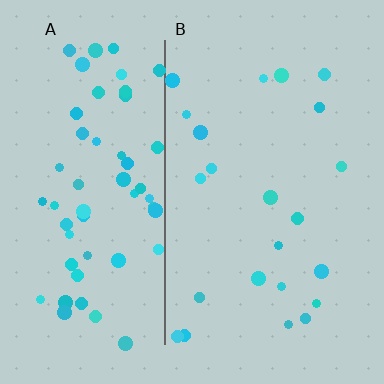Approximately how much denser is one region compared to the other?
Approximately 2.6× — region A over region B.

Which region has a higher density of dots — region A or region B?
A (the left).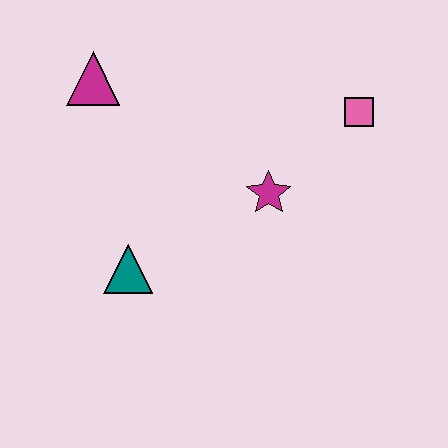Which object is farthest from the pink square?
The teal triangle is farthest from the pink square.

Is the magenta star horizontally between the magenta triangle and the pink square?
Yes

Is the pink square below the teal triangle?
No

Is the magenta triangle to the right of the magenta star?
No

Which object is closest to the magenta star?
The pink square is closest to the magenta star.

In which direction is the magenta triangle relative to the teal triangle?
The magenta triangle is above the teal triangle.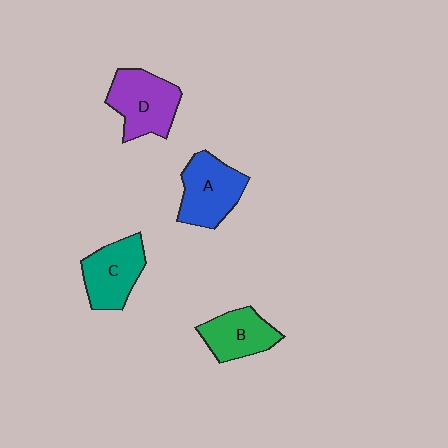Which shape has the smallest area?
Shape B (green).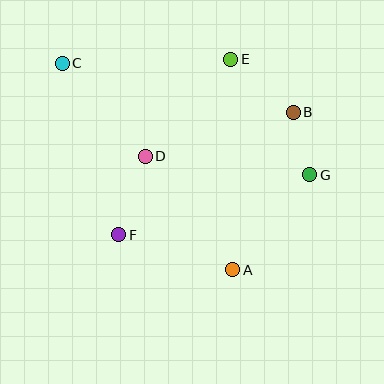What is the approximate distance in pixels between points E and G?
The distance between E and G is approximately 140 pixels.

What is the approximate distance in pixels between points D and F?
The distance between D and F is approximately 83 pixels.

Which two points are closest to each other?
Points B and G are closest to each other.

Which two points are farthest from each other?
Points C and G are farthest from each other.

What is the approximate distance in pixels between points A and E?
The distance between A and E is approximately 210 pixels.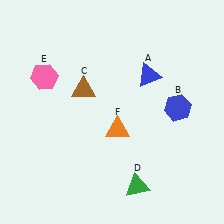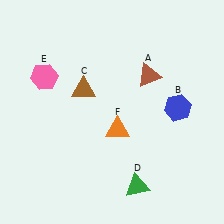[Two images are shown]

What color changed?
The triangle (A) changed from blue in Image 1 to brown in Image 2.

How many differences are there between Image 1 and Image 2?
There is 1 difference between the two images.